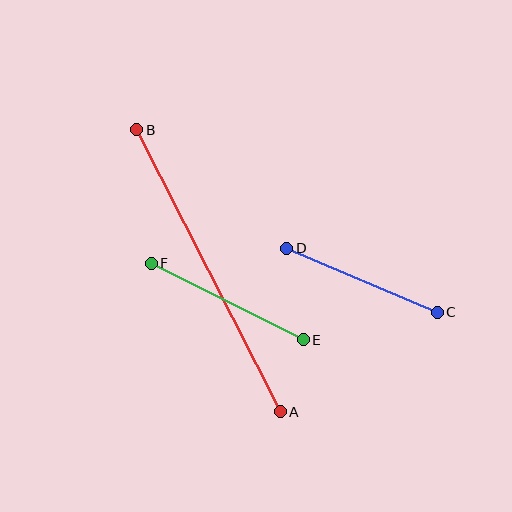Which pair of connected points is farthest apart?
Points A and B are farthest apart.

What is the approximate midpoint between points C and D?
The midpoint is at approximately (362, 280) pixels.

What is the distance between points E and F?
The distance is approximately 170 pixels.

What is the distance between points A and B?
The distance is approximately 317 pixels.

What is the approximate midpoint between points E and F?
The midpoint is at approximately (227, 301) pixels.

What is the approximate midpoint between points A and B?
The midpoint is at approximately (208, 271) pixels.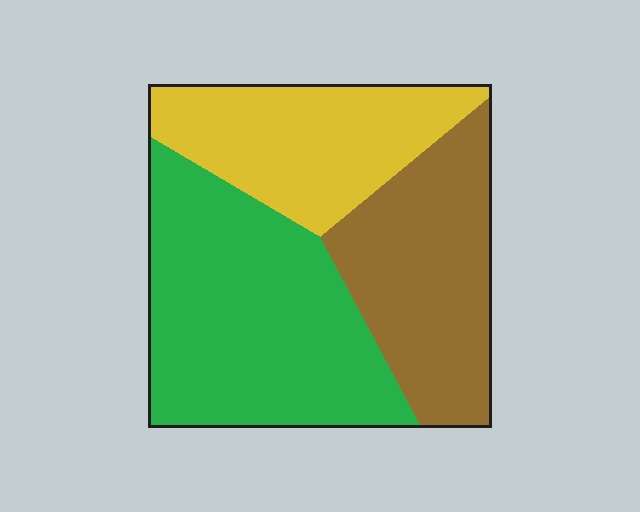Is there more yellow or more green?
Green.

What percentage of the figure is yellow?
Yellow covers roughly 25% of the figure.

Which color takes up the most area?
Green, at roughly 45%.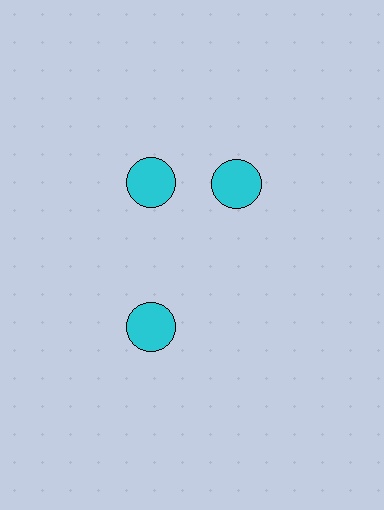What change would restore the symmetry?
The symmetry would be restored by rotating it back into even spacing with its neighbors so that all 3 circles sit at equal angles and equal distance from the center.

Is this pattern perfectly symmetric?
No. The 3 cyan circles are arranged in a ring, but one element near the 3 o'clock position is rotated out of alignment along the ring, breaking the 3-fold rotational symmetry.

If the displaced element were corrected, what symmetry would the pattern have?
It would have 3-fold rotational symmetry — the pattern would map onto itself every 120 degrees.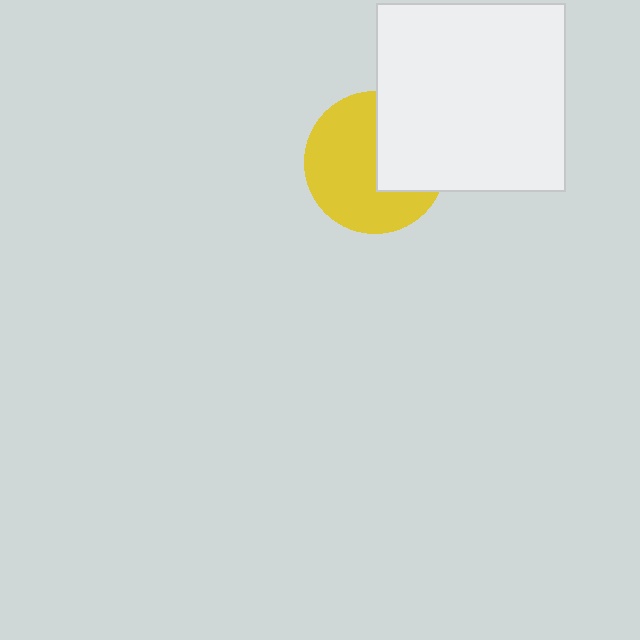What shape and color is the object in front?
The object in front is a white square.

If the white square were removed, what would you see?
You would see the complete yellow circle.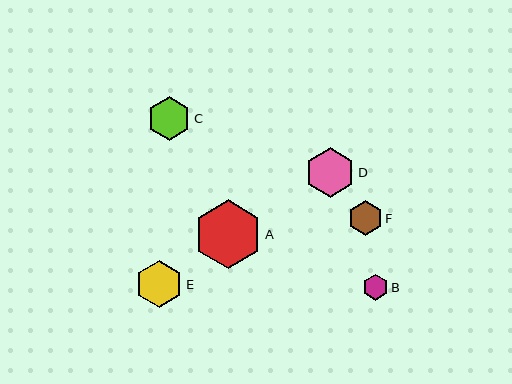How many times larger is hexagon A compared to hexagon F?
Hexagon A is approximately 2.0 times the size of hexagon F.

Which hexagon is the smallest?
Hexagon B is the smallest with a size of approximately 26 pixels.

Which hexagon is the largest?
Hexagon A is the largest with a size of approximately 68 pixels.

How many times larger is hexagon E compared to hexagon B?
Hexagon E is approximately 1.8 times the size of hexagon B.